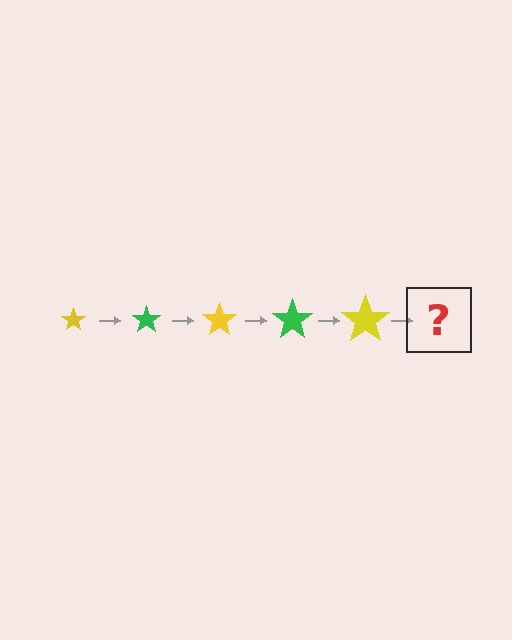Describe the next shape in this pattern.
It should be a green star, larger than the previous one.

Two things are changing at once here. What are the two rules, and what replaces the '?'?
The two rules are that the star grows larger each step and the color cycles through yellow and green. The '?' should be a green star, larger than the previous one.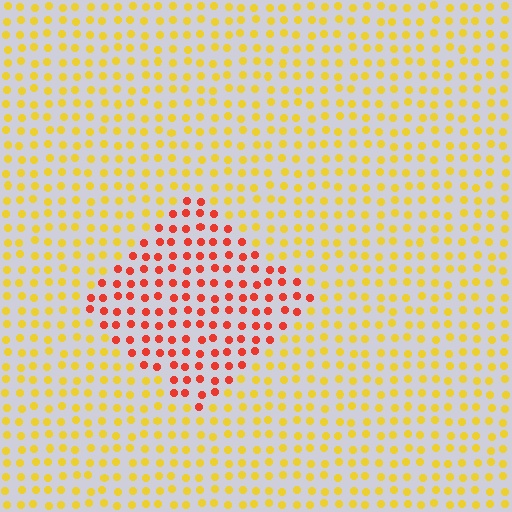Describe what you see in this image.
The image is filled with small yellow elements in a uniform arrangement. A diamond-shaped region is visible where the elements are tinted to a slightly different hue, forming a subtle color boundary.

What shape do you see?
I see a diamond.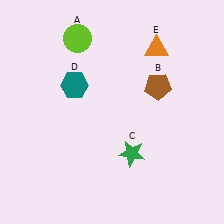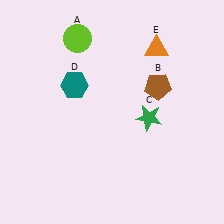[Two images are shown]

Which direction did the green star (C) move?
The green star (C) moved up.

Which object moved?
The green star (C) moved up.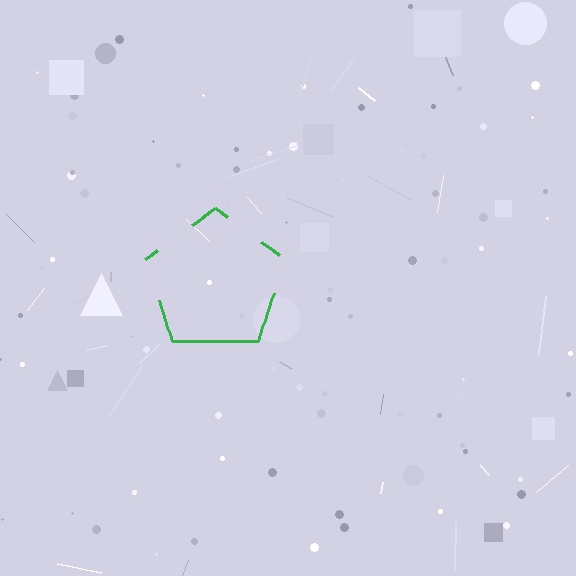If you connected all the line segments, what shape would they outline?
They would outline a pentagon.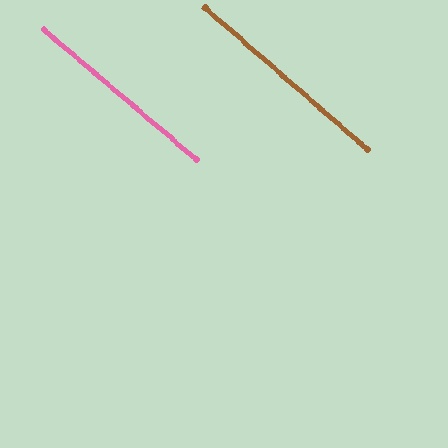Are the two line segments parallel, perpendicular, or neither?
Parallel — their directions differ by only 0.7°.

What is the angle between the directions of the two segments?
Approximately 1 degree.